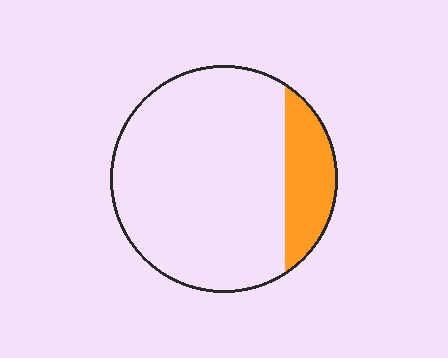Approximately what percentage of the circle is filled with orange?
Approximately 20%.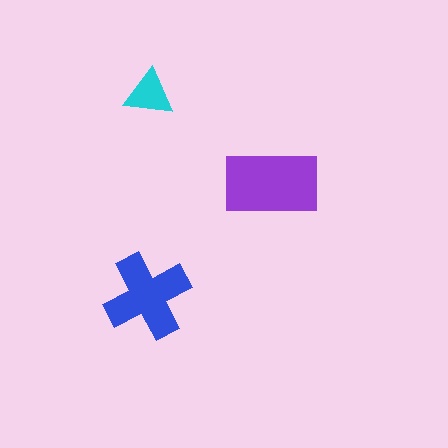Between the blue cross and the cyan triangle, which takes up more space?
The blue cross.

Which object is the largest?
The purple rectangle.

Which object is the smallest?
The cyan triangle.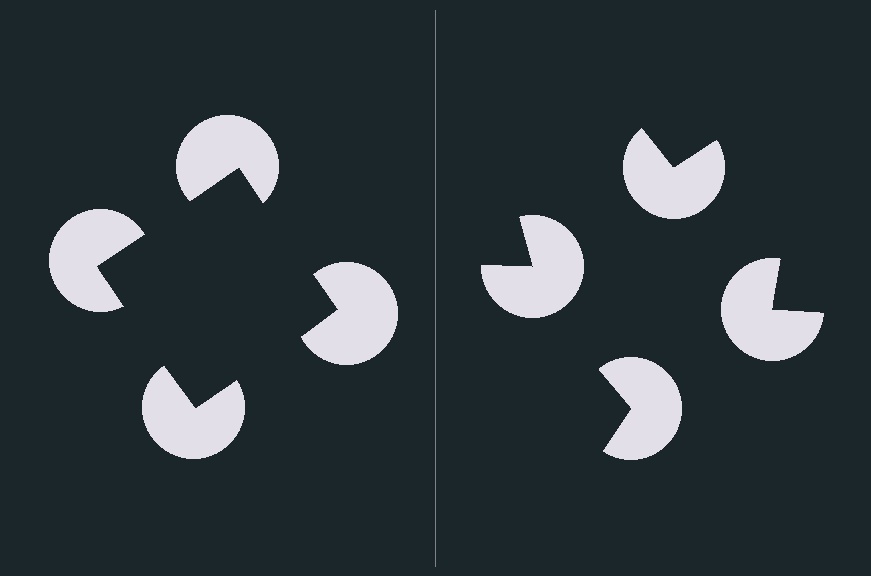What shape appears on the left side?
An illusory square.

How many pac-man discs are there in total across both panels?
8 — 4 on each side.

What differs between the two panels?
The pac-man discs are positioned identically on both sides; only the wedge orientations differ. On the left they align to a square; on the right they are misaligned.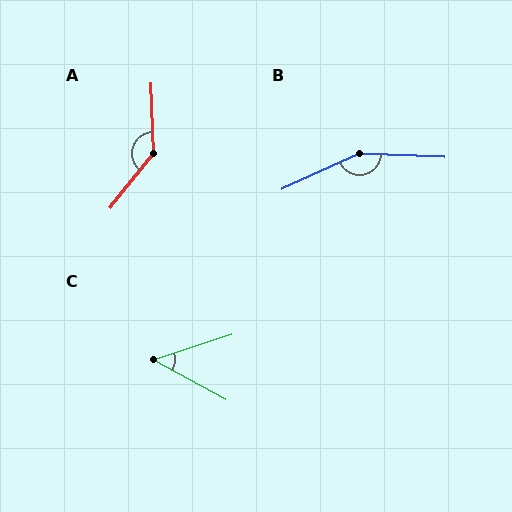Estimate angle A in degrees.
Approximately 140 degrees.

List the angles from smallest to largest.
C (47°), A (140°), B (153°).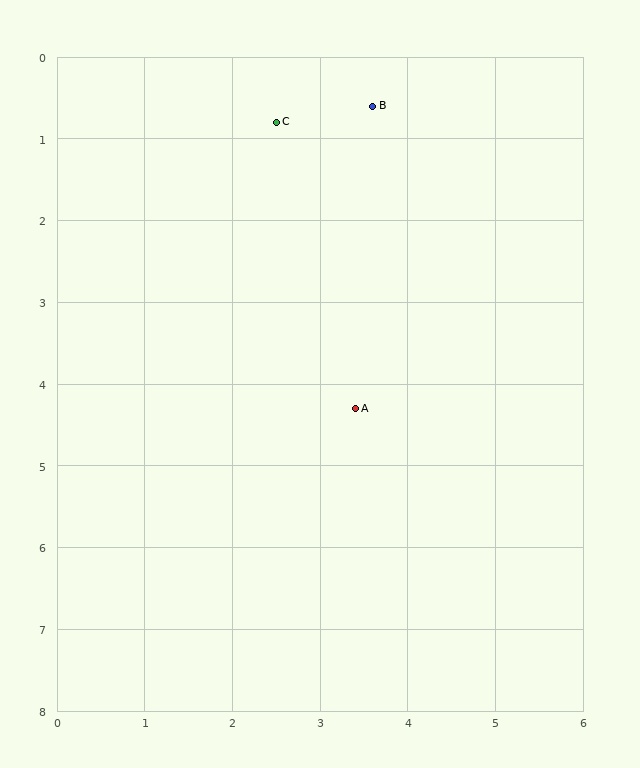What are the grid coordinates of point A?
Point A is at approximately (3.4, 4.3).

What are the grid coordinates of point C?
Point C is at approximately (2.5, 0.8).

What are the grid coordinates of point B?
Point B is at approximately (3.6, 0.6).